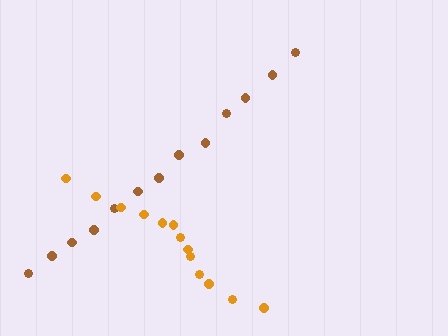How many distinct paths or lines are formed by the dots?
There are 2 distinct paths.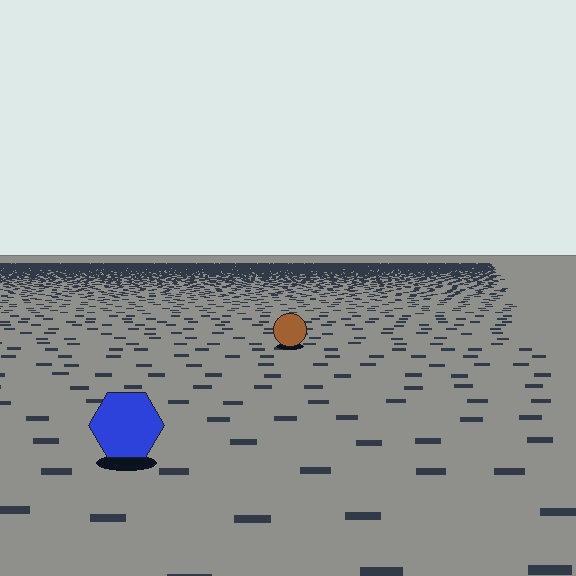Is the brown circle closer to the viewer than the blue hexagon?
No. The blue hexagon is closer — you can tell from the texture gradient: the ground texture is coarser near it.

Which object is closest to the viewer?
The blue hexagon is closest. The texture marks near it are larger and more spread out.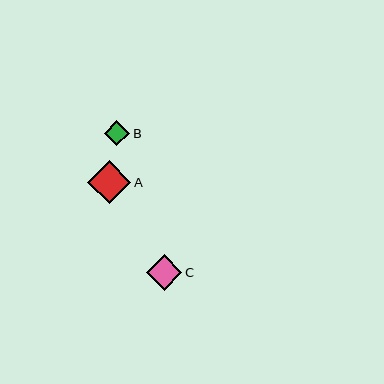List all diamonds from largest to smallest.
From largest to smallest: A, C, B.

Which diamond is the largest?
Diamond A is the largest with a size of approximately 43 pixels.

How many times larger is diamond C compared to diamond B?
Diamond C is approximately 1.4 times the size of diamond B.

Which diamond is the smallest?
Diamond B is the smallest with a size of approximately 26 pixels.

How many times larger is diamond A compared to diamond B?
Diamond A is approximately 1.7 times the size of diamond B.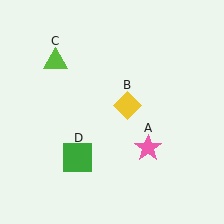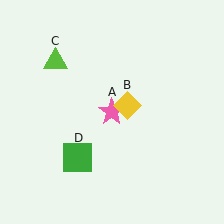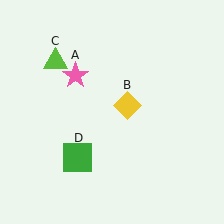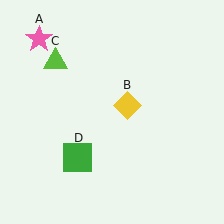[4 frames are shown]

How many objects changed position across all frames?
1 object changed position: pink star (object A).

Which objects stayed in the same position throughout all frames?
Yellow diamond (object B) and lime triangle (object C) and green square (object D) remained stationary.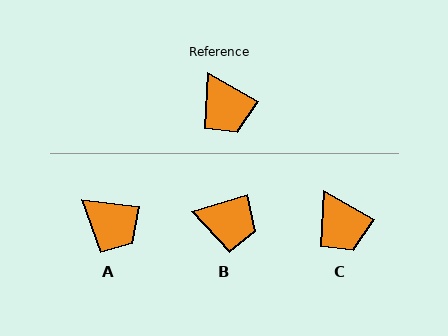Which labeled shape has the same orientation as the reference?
C.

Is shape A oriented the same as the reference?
No, it is off by about 22 degrees.